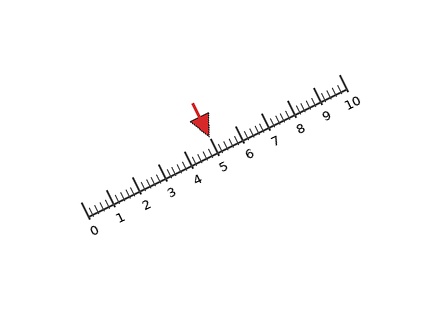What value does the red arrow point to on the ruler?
The red arrow points to approximately 5.0.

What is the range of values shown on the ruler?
The ruler shows values from 0 to 10.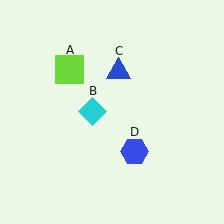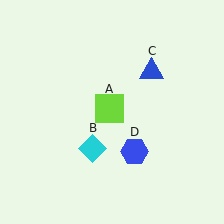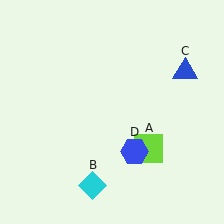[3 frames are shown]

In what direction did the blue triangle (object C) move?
The blue triangle (object C) moved right.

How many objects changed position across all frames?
3 objects changed position: lime square (object A), cyan diamond (object B), blue triangle (object C).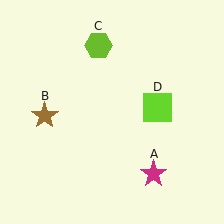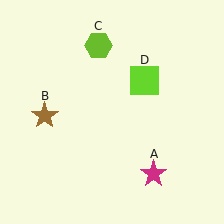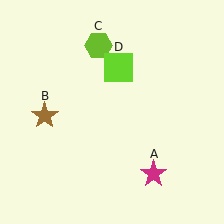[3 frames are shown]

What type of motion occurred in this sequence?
The lime square (object D) rotated counterclockwise around the center of the scene.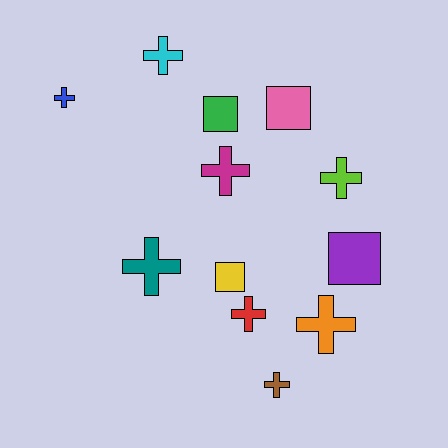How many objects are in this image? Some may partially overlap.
There are 12 objects.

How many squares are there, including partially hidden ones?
There are 4 squares.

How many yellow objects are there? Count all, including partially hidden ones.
There is 1 yellow object.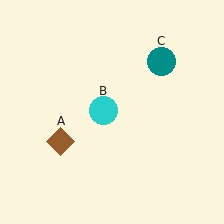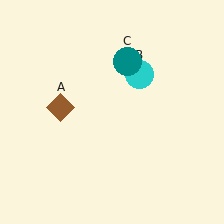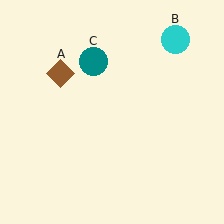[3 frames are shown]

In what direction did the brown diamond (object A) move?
The brown diamond (object A) moved up.